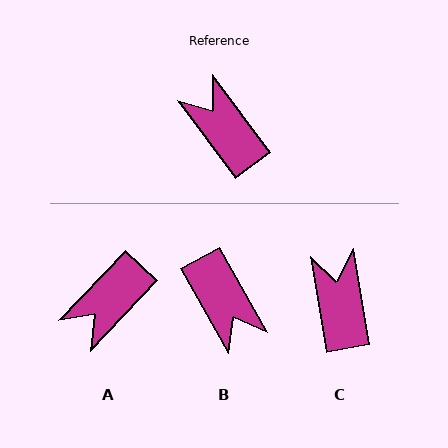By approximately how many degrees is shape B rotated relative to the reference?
Approximately 173 degrees counter-clockwise.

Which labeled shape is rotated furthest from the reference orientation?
B, about 173 degrees away.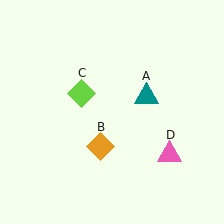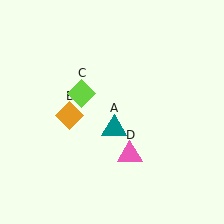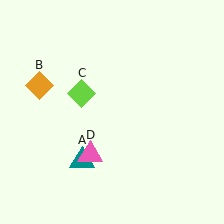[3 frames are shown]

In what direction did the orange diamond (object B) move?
The orange diamond (object B) moved up and to the left.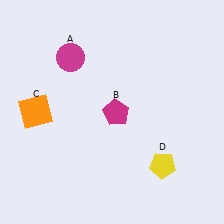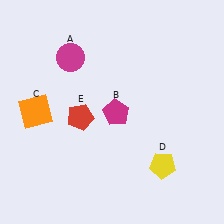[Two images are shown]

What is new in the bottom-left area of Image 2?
A red pentagon (E) was added in the bottom-left area of Image 2.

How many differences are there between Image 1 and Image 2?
There is 1 difference between the two images.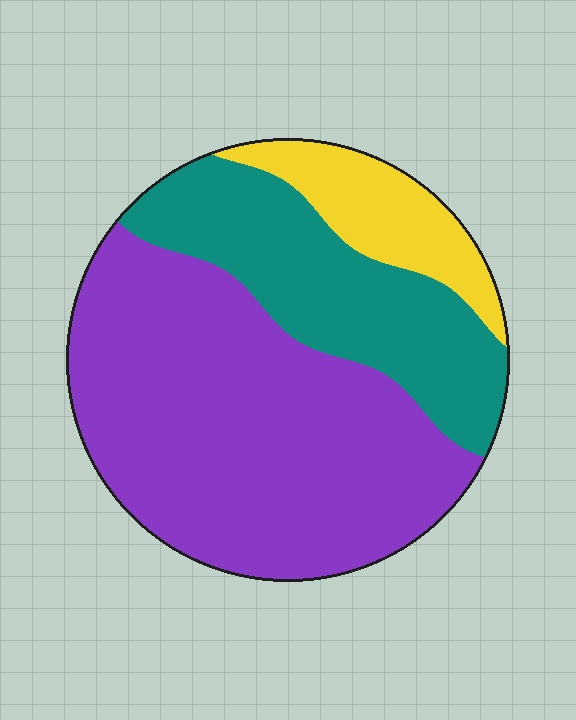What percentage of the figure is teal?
Teal takes up about one quarter (1/4) of the figure.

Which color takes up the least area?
Yellow, at roughly 15%.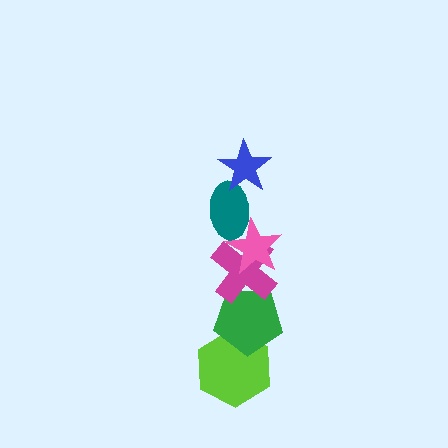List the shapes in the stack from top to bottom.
From top to bottom: the blue star, the teal ellipse, the pink star, the magenta cross, the green pentagon, the lime hexagon.